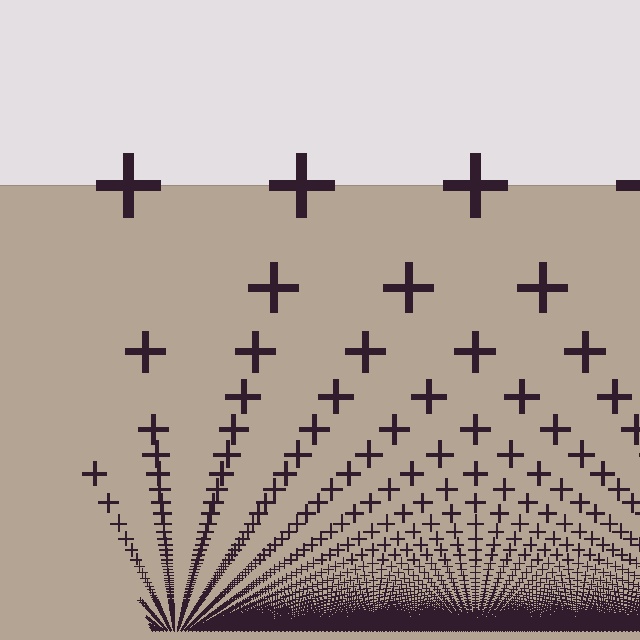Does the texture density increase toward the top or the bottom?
Density increases toward the bottom.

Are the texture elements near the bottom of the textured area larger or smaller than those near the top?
Smaller. The gradient is inverted — elements near the bottom are smaller and denser.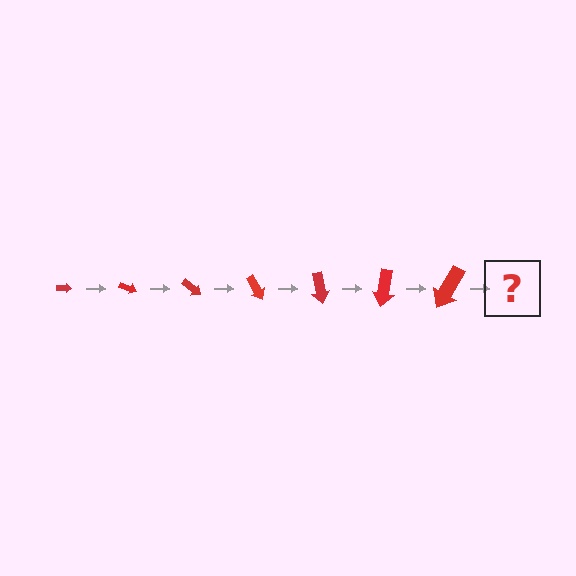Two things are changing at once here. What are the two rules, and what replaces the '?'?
The two rules are that the arrow grows larger each step and it rotates 20 degrees each step. The '?' should be an arrow, larger than the previous one and rotated 140 degrees from the start.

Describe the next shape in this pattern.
It should be an arrow, larger than the previous one and rotated 140 degrees from the start.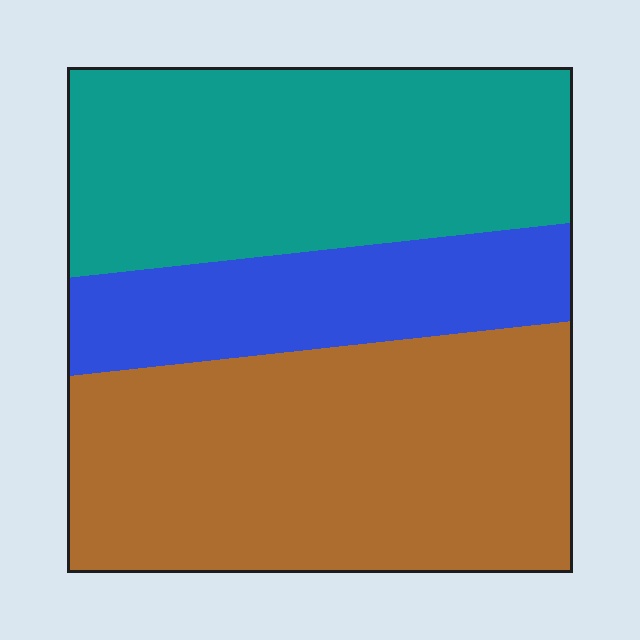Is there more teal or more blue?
Teal.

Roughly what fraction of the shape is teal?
Teal covers roughly 35% of the shape.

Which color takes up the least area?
Blue, at roughly 20%.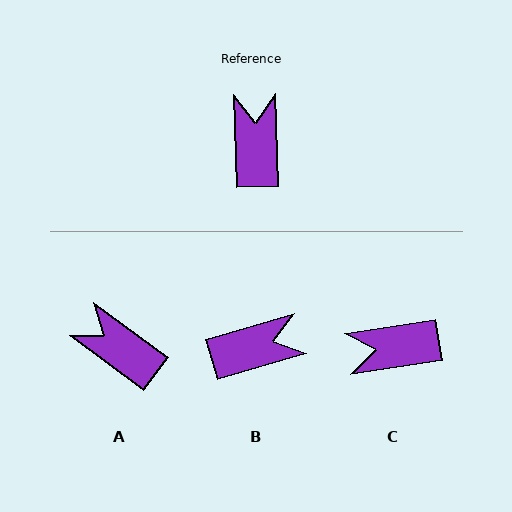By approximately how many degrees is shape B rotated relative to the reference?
Approximately 75 degrees clockwise.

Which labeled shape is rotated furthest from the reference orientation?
C, about 97 degrees away.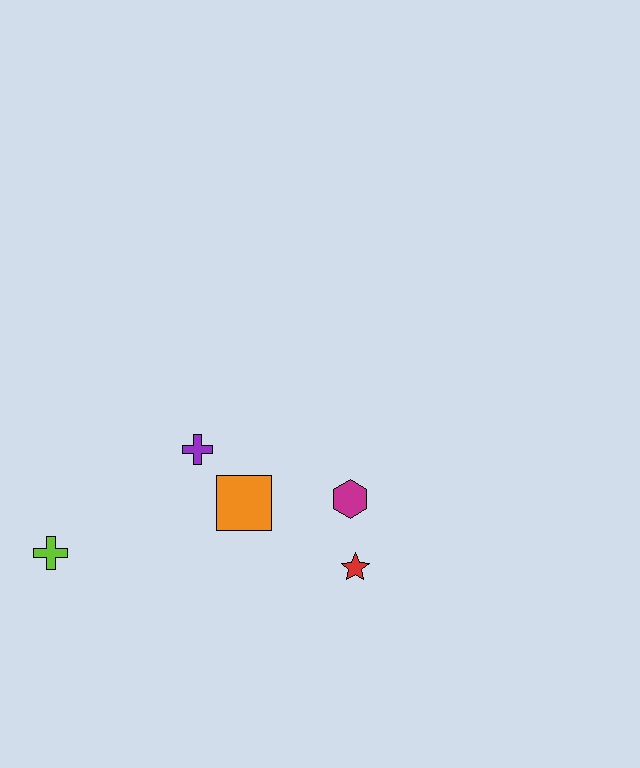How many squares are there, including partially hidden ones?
There is 1 square.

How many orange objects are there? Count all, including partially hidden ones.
There is 1 orange object.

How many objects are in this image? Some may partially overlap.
There are 5 objects.